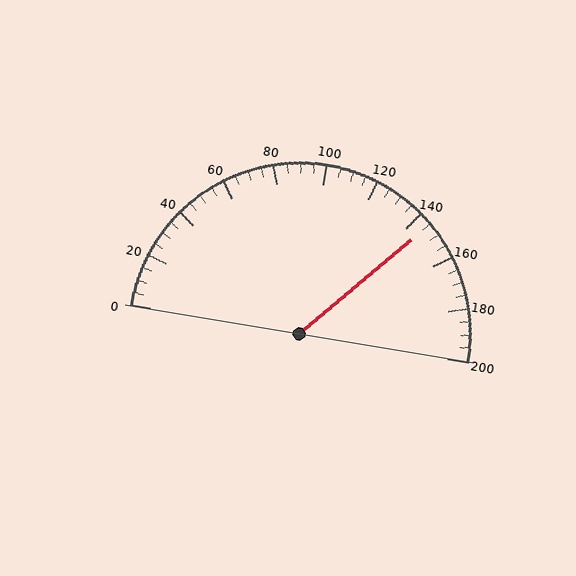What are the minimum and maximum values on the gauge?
The gauge ranges from 0 to 200.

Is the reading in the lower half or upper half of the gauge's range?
The reading is in the upper half of the range (0 to 200).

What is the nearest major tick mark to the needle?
The nearest major tick mark is 140.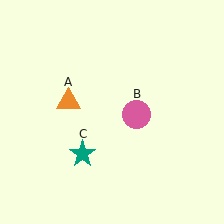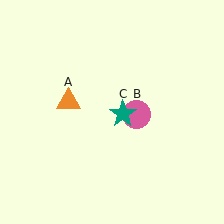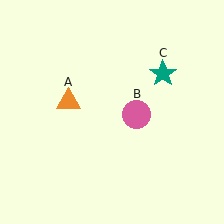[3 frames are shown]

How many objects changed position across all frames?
1 object changed position: teal star (object C).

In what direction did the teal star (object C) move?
The teal star (object C) moved up and to the right.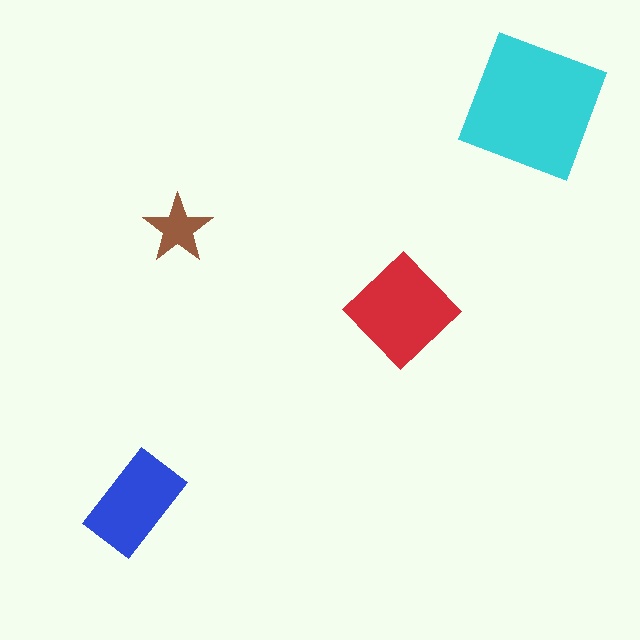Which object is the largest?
The cyan square.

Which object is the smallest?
The brown star.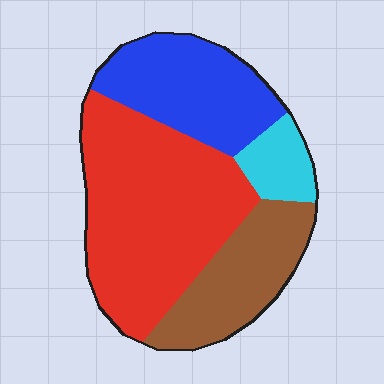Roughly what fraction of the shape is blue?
Blue takes up about one quarter (1/4) of the shape.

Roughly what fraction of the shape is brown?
Brown covers 21% of the shape.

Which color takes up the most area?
Red, at roughly 45%.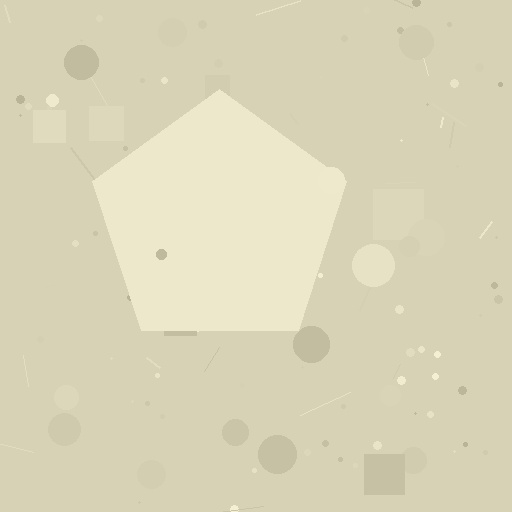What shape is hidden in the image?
A pentagon is hidden in the image.